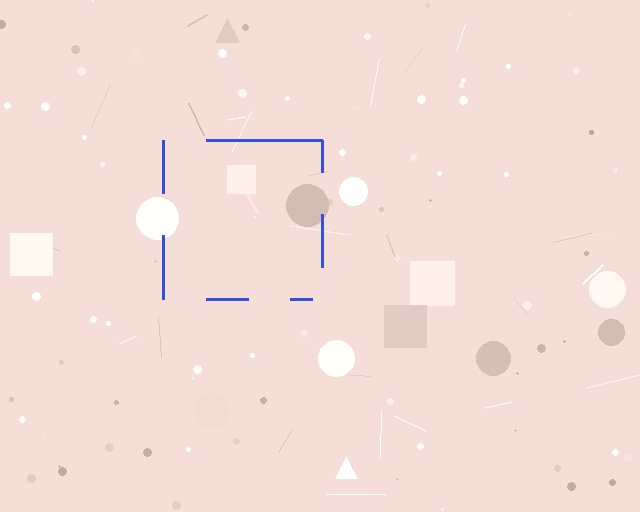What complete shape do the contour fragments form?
The contour fragments form a square.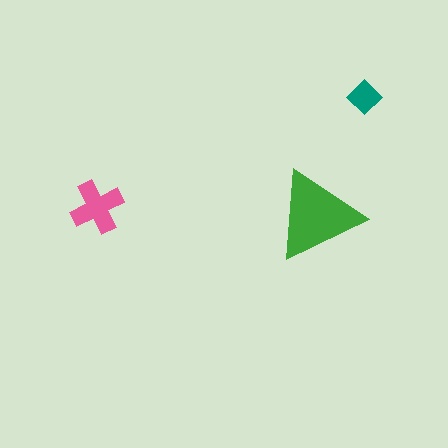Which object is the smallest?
The teal diamond.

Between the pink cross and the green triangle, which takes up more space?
The green triangle.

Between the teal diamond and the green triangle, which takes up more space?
The green triangle.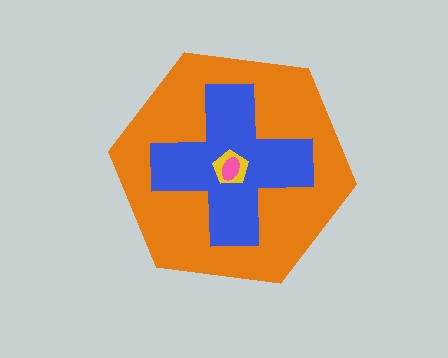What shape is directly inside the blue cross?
The yellow pentagon.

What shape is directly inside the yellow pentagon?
The pink ellipse.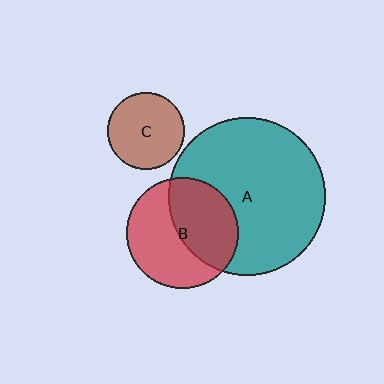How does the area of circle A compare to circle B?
Approximately 2.0 times.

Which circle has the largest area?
Circle A (teal).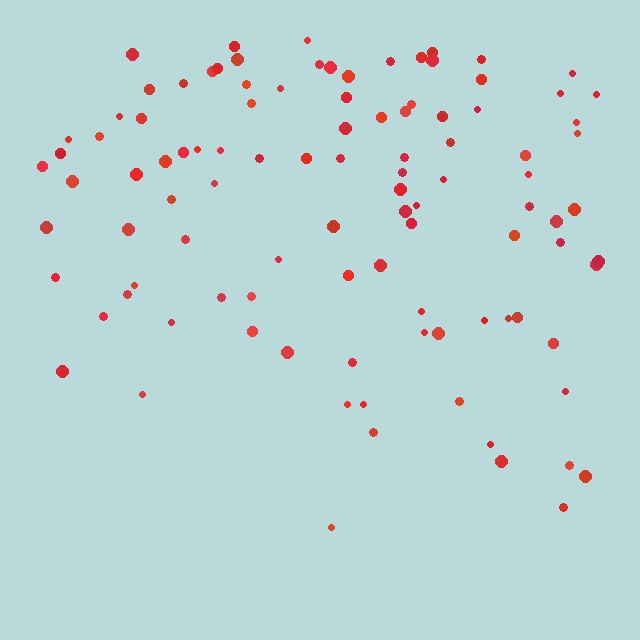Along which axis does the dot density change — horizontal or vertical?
Vertical.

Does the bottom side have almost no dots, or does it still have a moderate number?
Still a moderate number, just noticeably fewer than the top.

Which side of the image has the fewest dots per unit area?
The bottom.